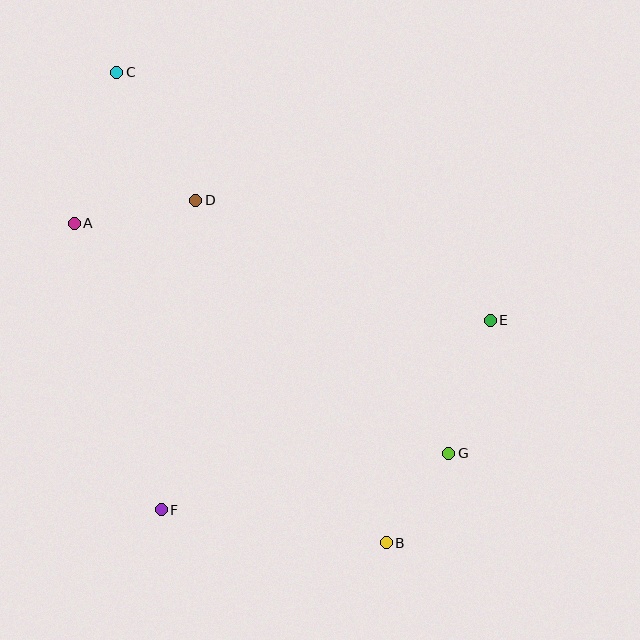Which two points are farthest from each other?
Points B and C are farthest from each other.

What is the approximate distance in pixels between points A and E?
The distance between A and E is approximately 427 pixels.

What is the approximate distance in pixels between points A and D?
The distance between A and D is approximately 124 pixels.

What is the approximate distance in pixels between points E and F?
The distance between E and F is approximately 379 pixels.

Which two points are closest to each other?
Points B and G are closest to each other.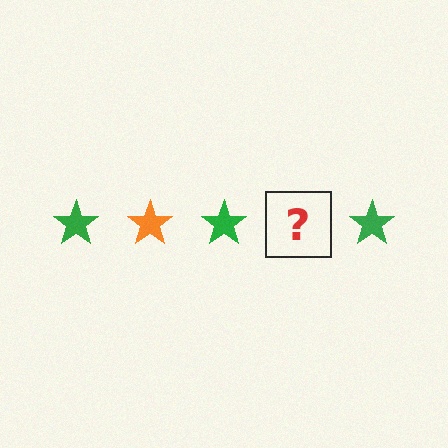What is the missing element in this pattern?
The missing element is an orange star.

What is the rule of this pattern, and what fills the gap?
The rule is that the pattern cycles through green, orange stars. The gap should be filled with an orange star.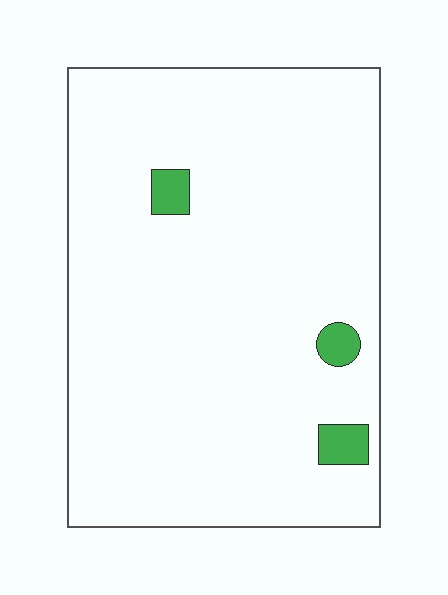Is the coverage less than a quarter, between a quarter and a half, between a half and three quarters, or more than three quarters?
Less than a quarter.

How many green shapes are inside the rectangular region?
3.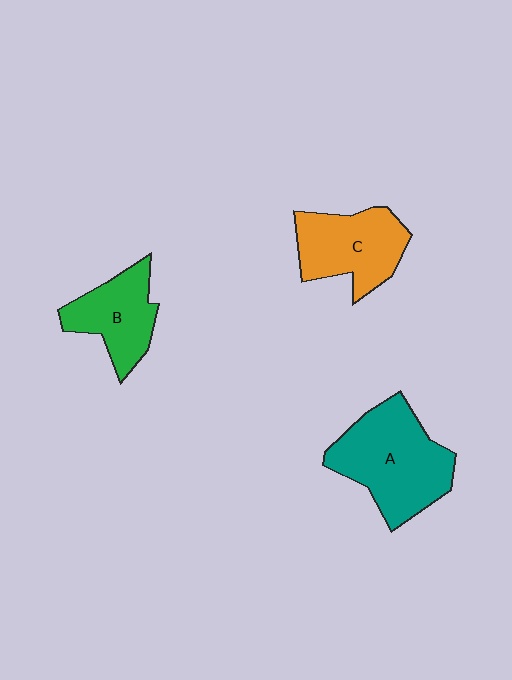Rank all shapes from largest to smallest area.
From largest to smallest: A (teal), C (orange), B (green).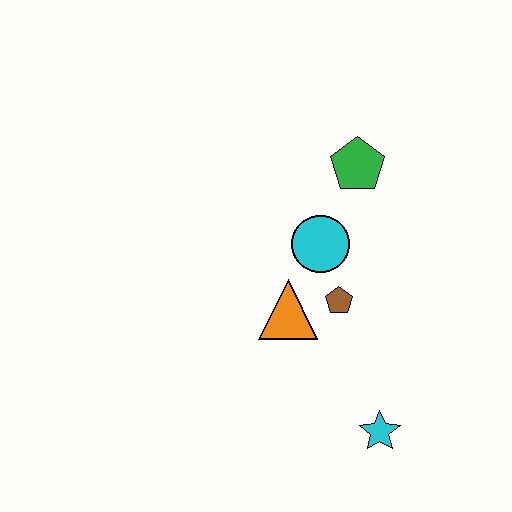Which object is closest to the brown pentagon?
The orange triangle is closest to the brown pentagon.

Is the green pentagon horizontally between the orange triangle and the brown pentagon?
No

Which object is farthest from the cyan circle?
The cyan star is farthest from the cyan circle.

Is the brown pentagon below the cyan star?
No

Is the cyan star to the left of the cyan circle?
No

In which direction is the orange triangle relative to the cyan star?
The orange triangle is above the cyan star.